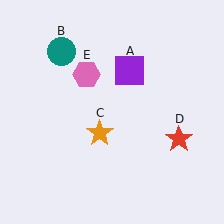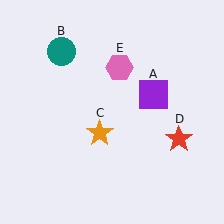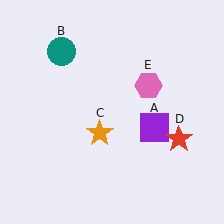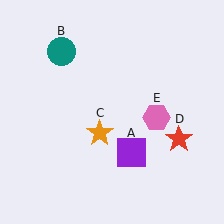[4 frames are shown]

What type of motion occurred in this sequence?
The purple square (object A), pink hexagon (object E) rotated clockwise around the center of the scene.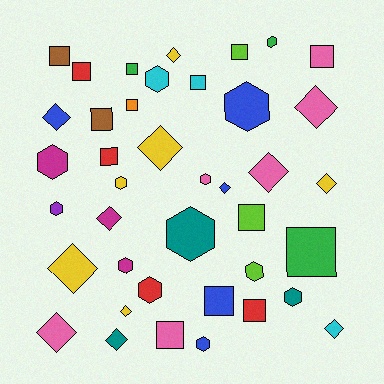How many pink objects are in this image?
There are 6 pink objects.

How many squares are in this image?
There are 14 squares.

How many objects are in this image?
There are 40 objects.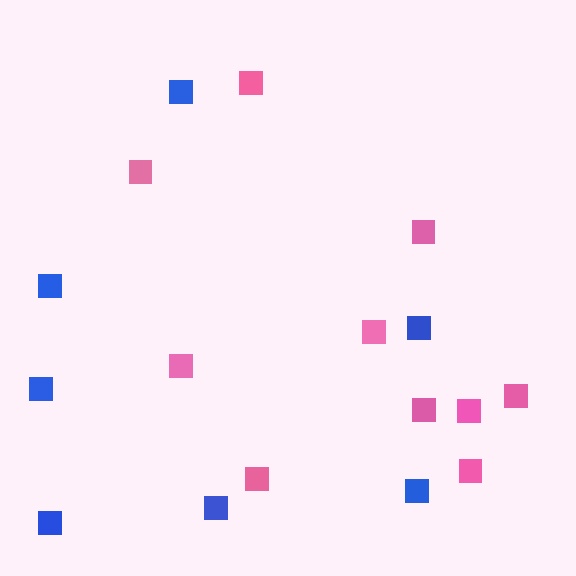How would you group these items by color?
There are 2 groups: one group of blue squares (7) and one group of pink squares (10).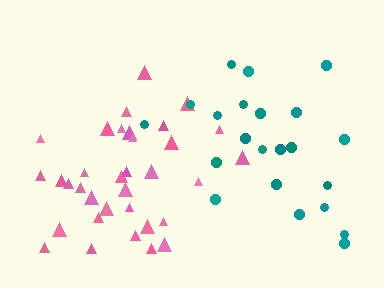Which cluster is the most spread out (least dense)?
Teal.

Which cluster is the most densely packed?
Pink.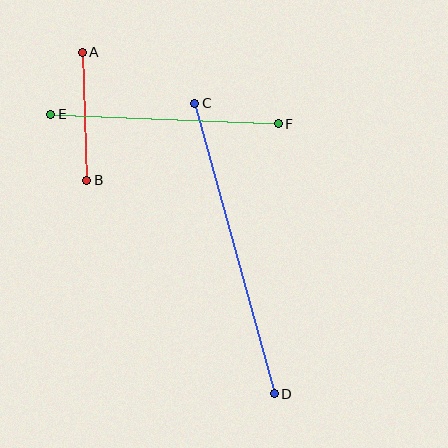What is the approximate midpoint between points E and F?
The midpoint is at approximately (165, 119) pixels.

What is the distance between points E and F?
The distance is approximately 228 pixels.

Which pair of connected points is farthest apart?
Points C and D are farthest apart.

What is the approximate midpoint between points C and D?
The midpoint is at approximately (235, 249) pixels.